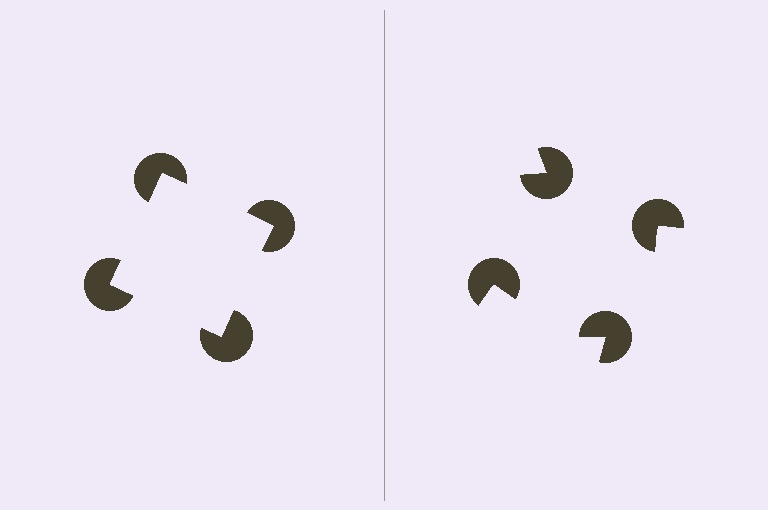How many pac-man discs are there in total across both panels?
8 — 4 on each side.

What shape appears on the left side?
An illusory square.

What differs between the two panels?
The pac-man discs are positioned identically on both sides; only the wedge orientations differ. On the left they align to a square; on the right they are misaligned.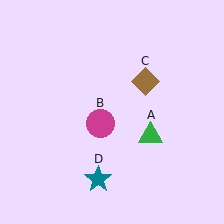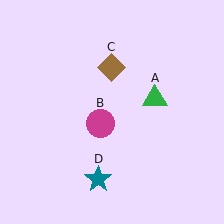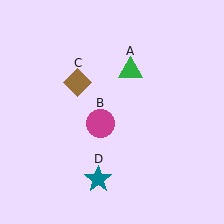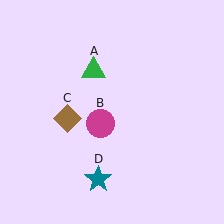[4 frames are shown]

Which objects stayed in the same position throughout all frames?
Magenta circle (object B) and teal star (object D) remained stationary.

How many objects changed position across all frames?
2 objects changed position: green triangle (object A), brown diamond (object C).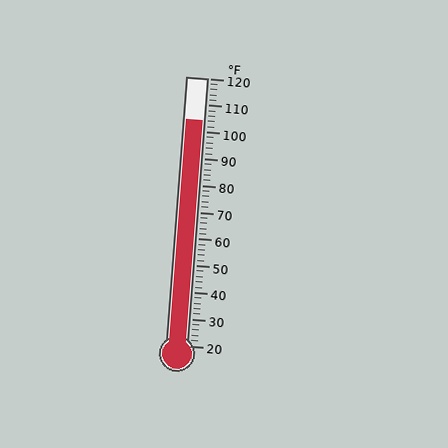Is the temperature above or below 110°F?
The temperature is below 110°F.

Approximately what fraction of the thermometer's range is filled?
The thermometer is filled to approximately 85% of its range.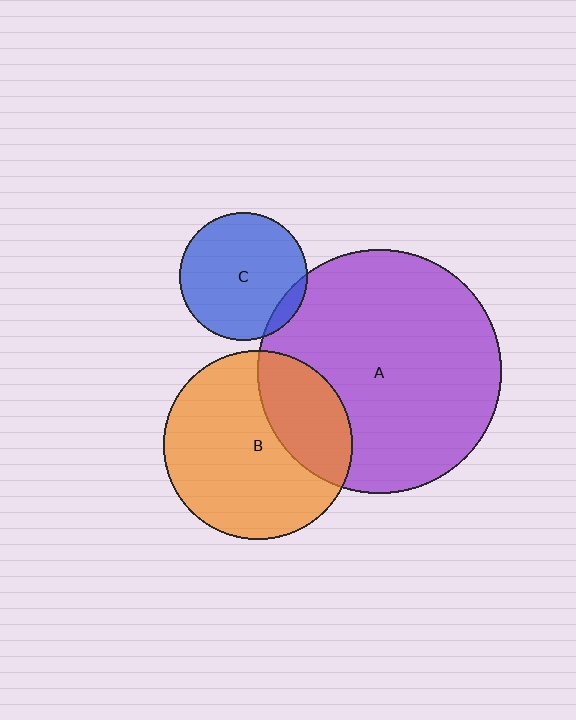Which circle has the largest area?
Circle A (purple).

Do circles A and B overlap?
Yes.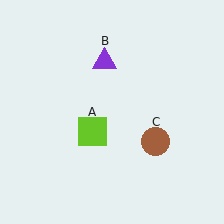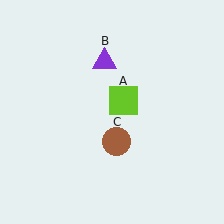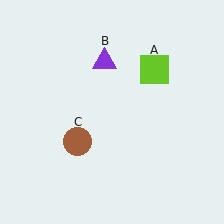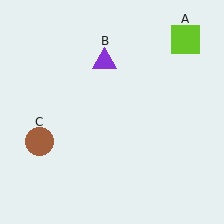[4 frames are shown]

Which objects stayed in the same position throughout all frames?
Purple triangle (object B) remained stationary.